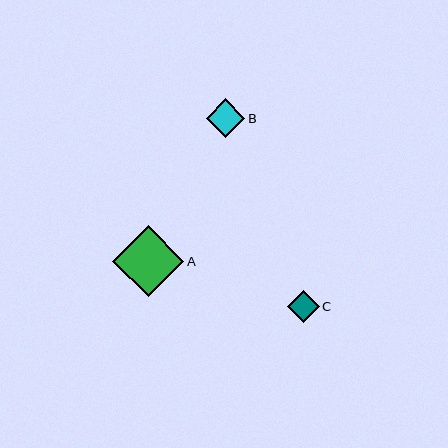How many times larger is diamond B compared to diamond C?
Diamond B is approximately 1.2 times the size of diamond C.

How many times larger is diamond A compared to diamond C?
Diamond A is approximately 2.2 times the size of diamond C.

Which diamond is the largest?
Diamond A is the largest with a size of approximately 71 pixels.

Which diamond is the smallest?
Diamond C is the smallest with a size of approximately 32 pixels.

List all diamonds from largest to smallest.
From largest to smallest: A, B, C.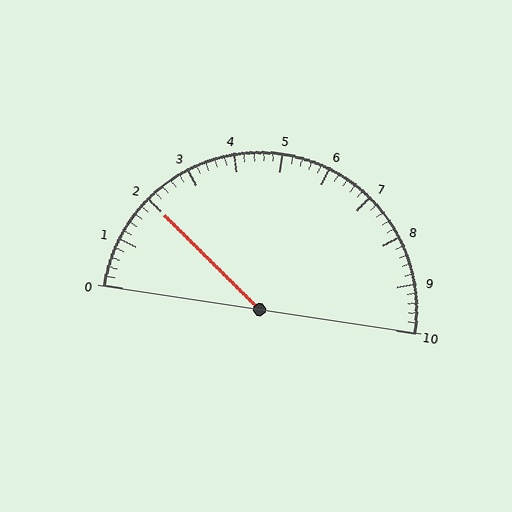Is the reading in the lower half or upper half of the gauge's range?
The reading is in the lower half of the range (0 to 10).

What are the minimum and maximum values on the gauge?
The gauge ranges from 0 to 10.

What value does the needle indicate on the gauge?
The needle indicates approximately 2.0.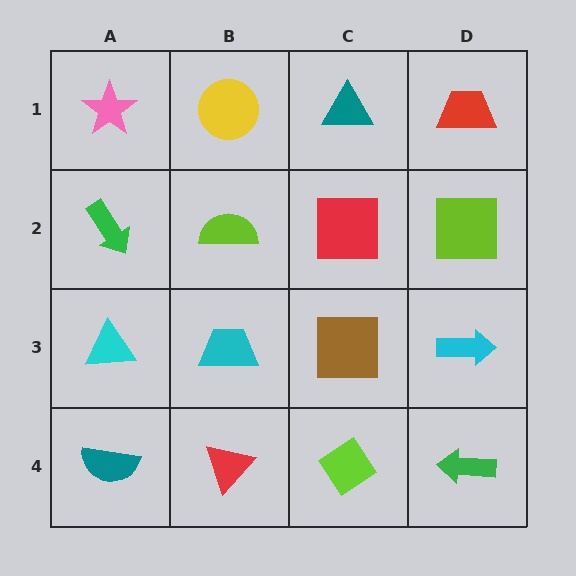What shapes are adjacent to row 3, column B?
A lime semicircle (row 2, column B), a red triangle (row 4, column B), a cyan triangle (row 3, column A), a brown square (row 3, column C).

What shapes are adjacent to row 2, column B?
A yellow circle (row 1, column B), a cyan trapezoid (row 3, column B), a green arrow (row 2, column A), a red square (row 2, column C).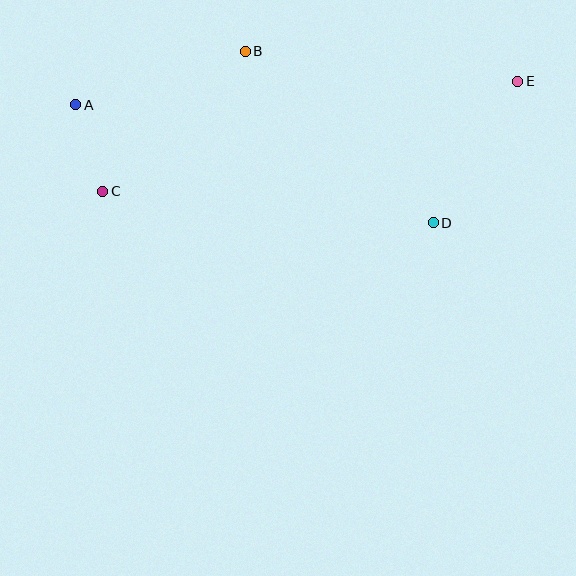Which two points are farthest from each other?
Points A and E are farthest from each other.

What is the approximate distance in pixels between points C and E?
The distance between C and E is approximately 429 pixels.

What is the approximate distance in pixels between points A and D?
The distance between A and D is approximately 376 pixels.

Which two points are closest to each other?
Points A and C are closest to each other.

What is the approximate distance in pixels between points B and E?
The distance between B and E is approximately 274 pixels.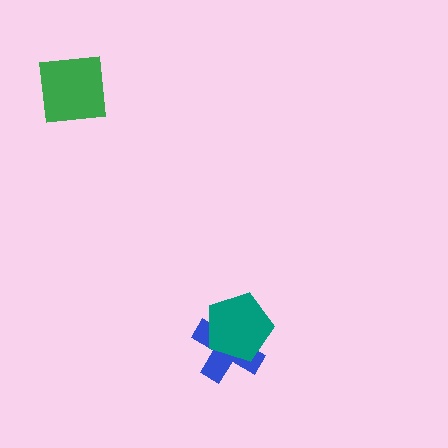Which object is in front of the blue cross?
The teal pentagon is in front of the blue cross.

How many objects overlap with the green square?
0 objects overlap with the green square.